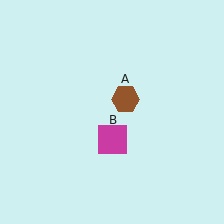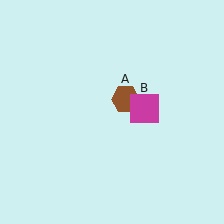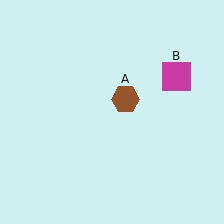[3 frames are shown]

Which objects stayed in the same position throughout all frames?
Brown hexagon (object A) remained stationary.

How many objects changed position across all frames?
1 object changed position: magenta square (object B).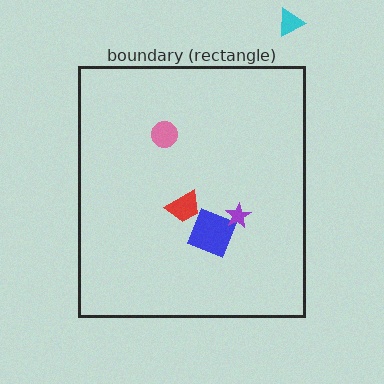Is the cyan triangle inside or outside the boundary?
Outside.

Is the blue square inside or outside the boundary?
Inside.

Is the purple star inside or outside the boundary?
Inside.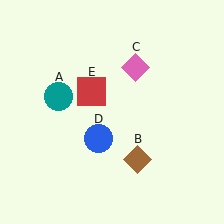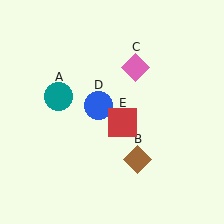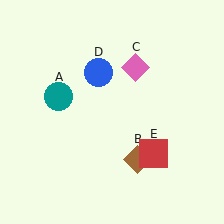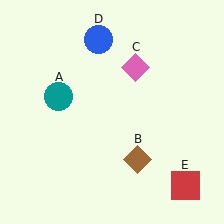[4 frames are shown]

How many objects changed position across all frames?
2 objects changed position: blue circle (object D), red square (object E).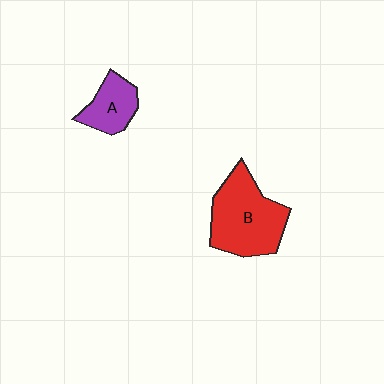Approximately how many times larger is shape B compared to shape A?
Approximately 2.1 times.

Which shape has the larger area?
Shape B (red).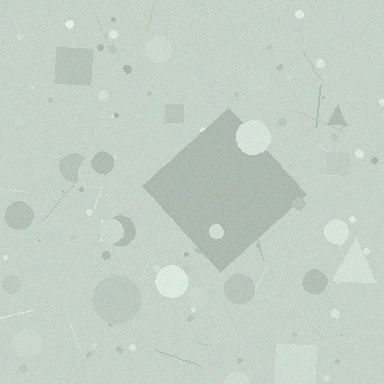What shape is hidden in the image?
A diamond is hidden in the image.